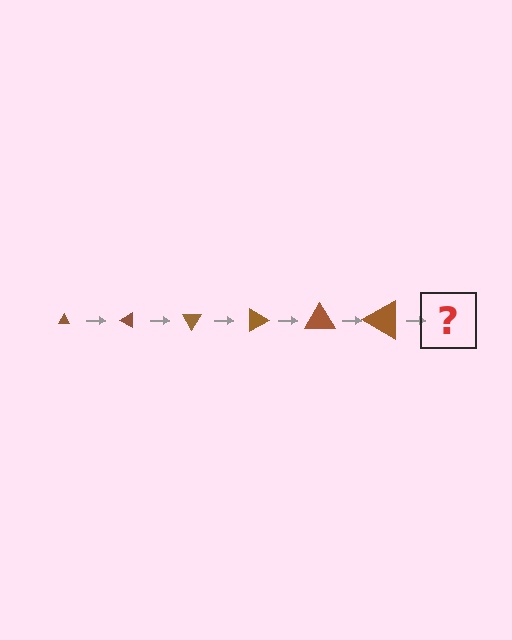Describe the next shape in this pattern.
It should be a triangle, larger than the previous one and rotated 180 degrees from the start.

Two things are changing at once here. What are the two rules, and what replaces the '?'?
The two rules are that the triangle grows larger each step and it rotates 30 degrees each step. The '?' should be a triangle, larger than the previous one and rotated 180 degrees from the start.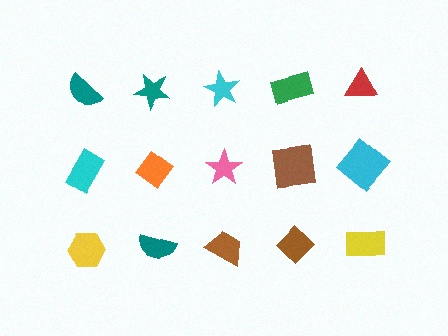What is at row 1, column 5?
A red triangle.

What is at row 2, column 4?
A brown square.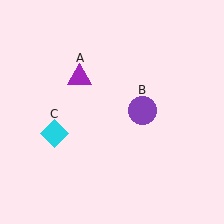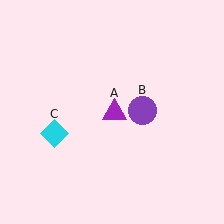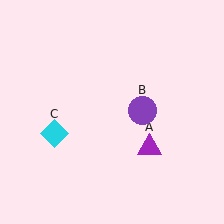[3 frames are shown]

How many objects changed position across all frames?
1 object changed position: purple triangle (object A).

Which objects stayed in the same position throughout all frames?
Purple circle (object B) and cyan diamond (object C) remained stationary.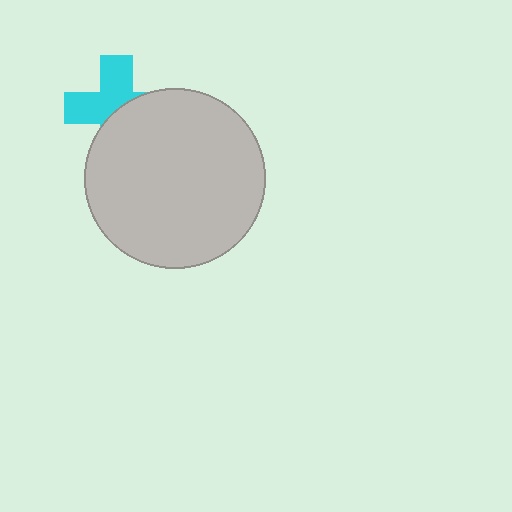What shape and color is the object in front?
The object in front is a light gray circle.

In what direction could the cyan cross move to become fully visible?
The cyan cross could move toward the upper-left. That would shift it out from behind the light gray circle entirely.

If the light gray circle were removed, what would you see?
You would see the complete cyan cross.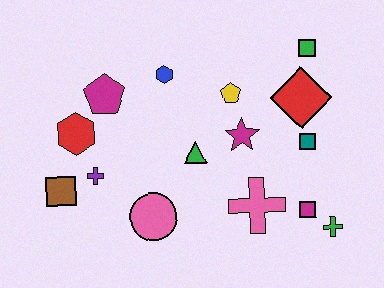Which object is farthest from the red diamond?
The brown square is farthest from the red diamond.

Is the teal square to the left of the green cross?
Yes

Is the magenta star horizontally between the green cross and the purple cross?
Yes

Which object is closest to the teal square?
The red diamond is closest to the teal square.